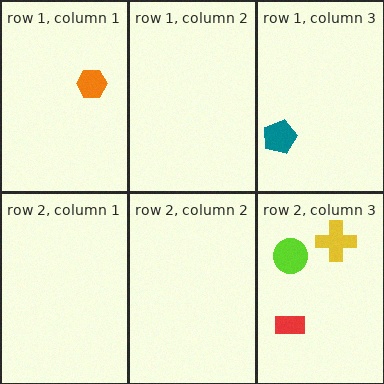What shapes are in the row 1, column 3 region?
The teal pentagon.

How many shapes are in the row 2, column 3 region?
3.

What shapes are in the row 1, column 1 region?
The orange hexagon.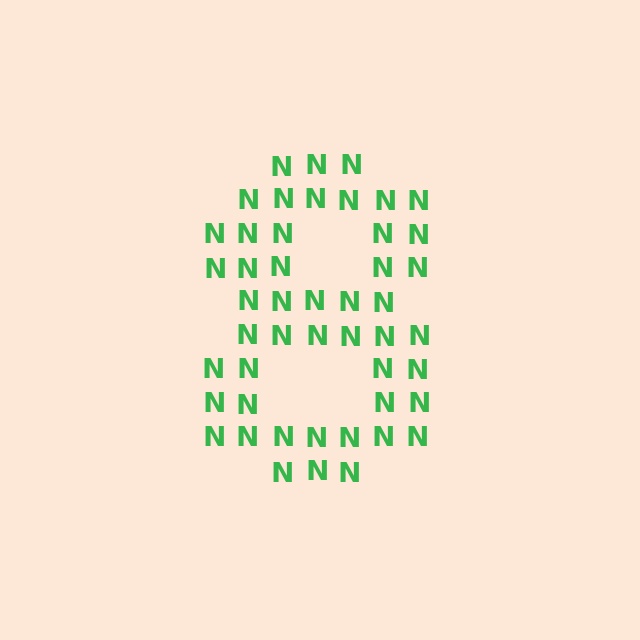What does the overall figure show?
The overall figure shows the digit 8.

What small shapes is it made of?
It is made of small letter N's.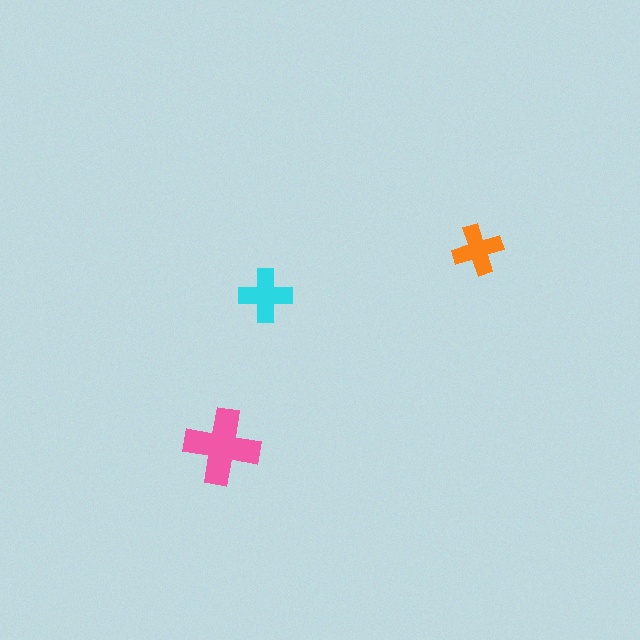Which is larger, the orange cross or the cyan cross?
The cyan one.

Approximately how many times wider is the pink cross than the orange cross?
About 1.5 times wider.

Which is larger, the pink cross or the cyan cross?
The pink one.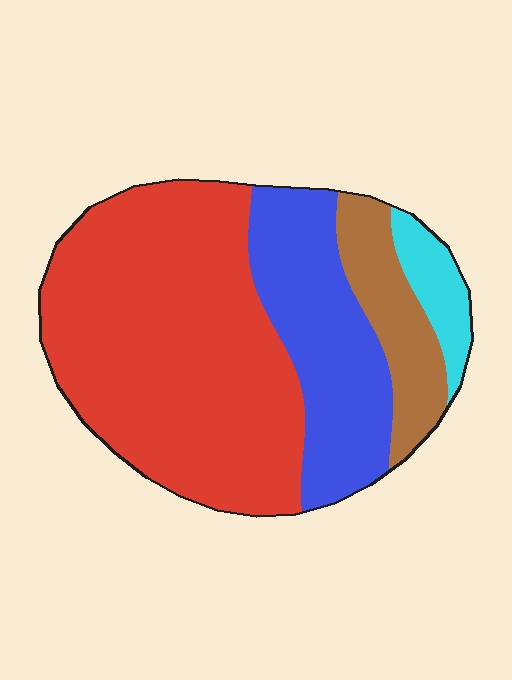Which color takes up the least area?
Cyan, at roughly 5%.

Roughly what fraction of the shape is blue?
Blue covers 24% of the shape.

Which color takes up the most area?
Red, at roughly 55%.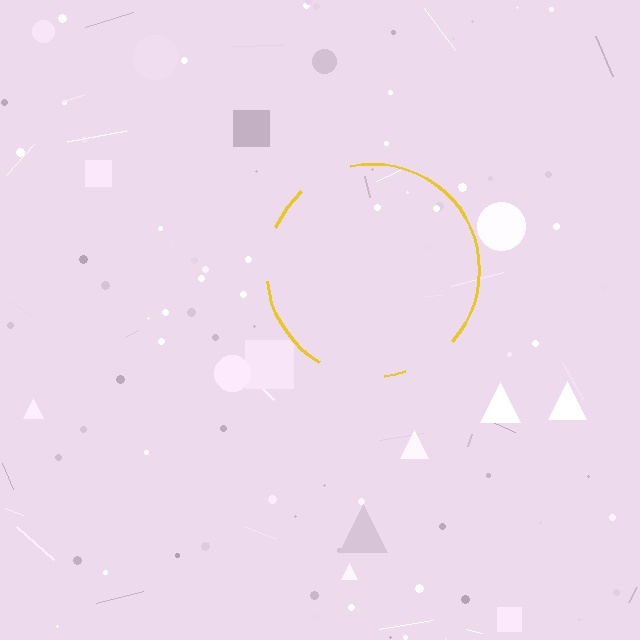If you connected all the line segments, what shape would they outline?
They would outline a circle.